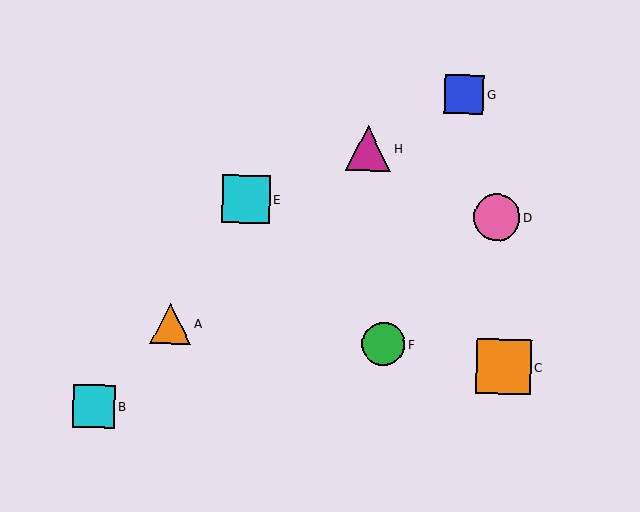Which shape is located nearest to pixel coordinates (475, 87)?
The blue square (labeled G) at (464, 94) is nearest to that location.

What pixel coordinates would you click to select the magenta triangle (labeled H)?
Click at (368, 148) to select the magenta triangle H.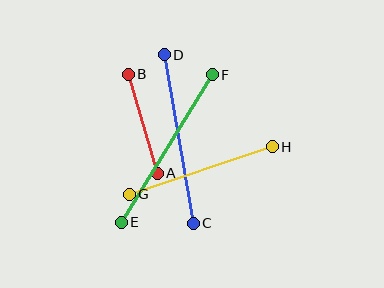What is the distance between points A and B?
The distance is approximately 103 pixels.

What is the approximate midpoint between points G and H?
The midpoint is at approximately (201, 171) pixels.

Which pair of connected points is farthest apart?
Points E and F are farthest apart.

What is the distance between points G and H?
The distance is approximately 151 pixels.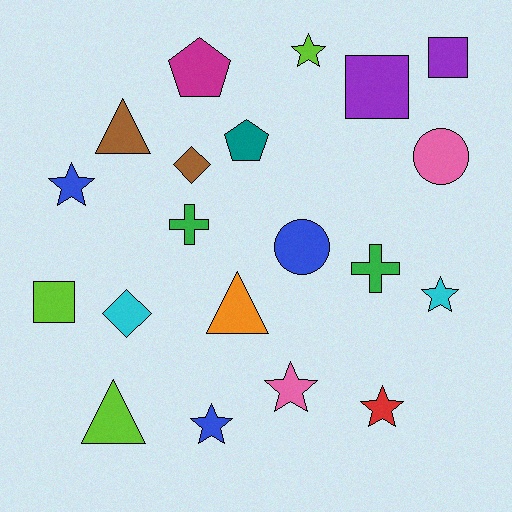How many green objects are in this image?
There are 2 green objects.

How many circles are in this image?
There are 2 circles.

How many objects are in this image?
There are 20 objects.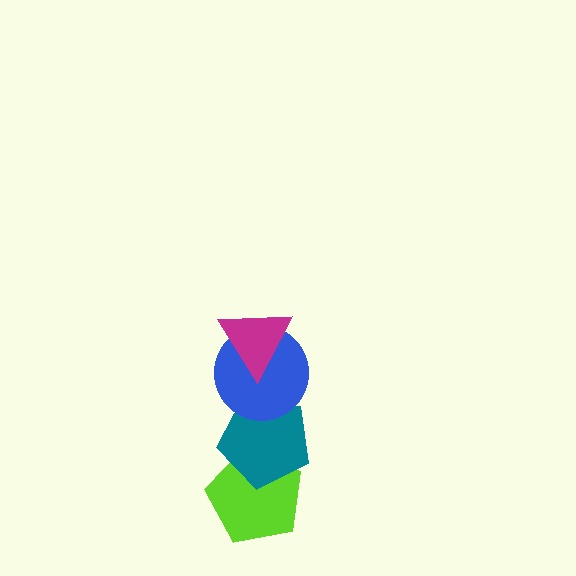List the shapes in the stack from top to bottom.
From top to bottom: the magenta triangle, the blue circle, the teal pentagon, the lime pentagon.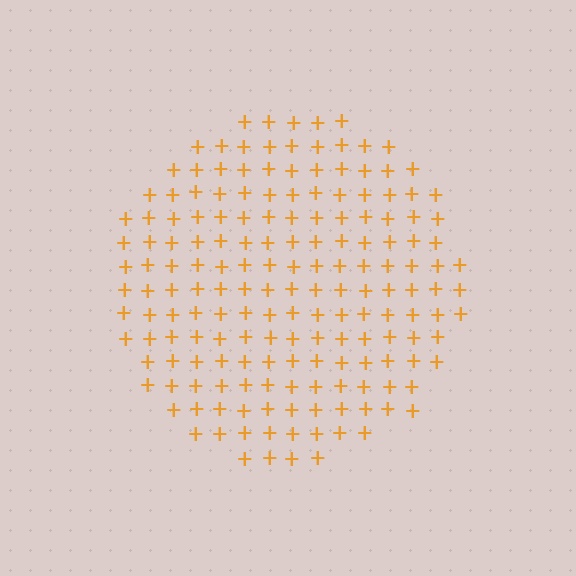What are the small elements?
The small elements are plus signs.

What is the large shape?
The large shape is a circle.